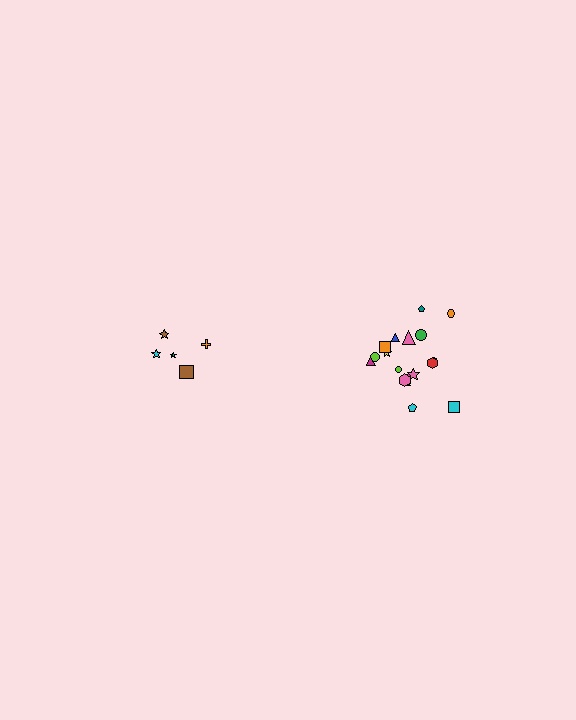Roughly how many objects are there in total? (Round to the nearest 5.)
Roughly 25 objects in total.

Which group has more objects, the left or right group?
The right group.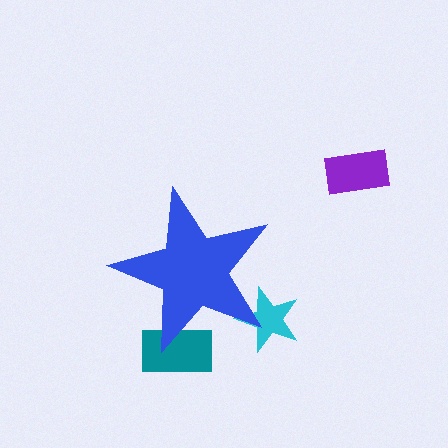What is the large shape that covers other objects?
A blue star.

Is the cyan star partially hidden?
Yes, the cyan star is partially hidden behind the blue star.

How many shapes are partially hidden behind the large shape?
2 shapes are partially hidden.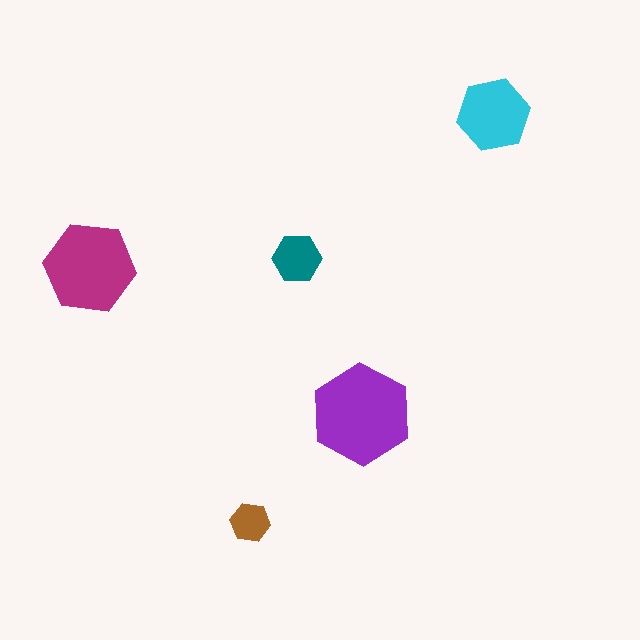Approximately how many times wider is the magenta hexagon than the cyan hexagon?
About 1.5 times wider.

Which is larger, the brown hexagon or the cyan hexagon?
The cyan one.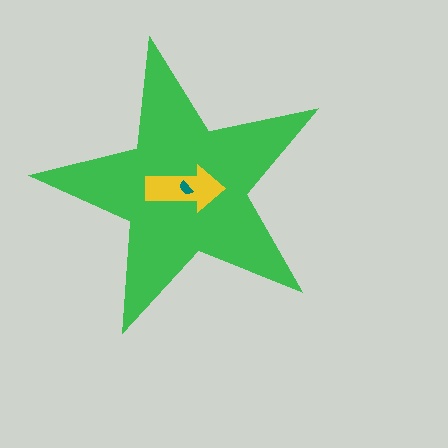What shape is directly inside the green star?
The yellow arrow.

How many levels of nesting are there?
3.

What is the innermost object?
The teal semicircle.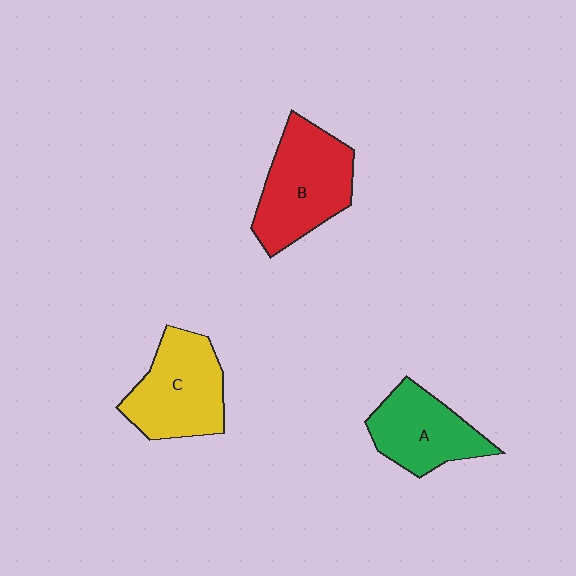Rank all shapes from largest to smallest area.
From largest to smallest: B (red), C (yellow), A (green).